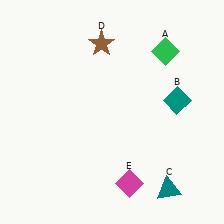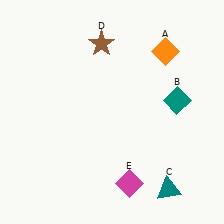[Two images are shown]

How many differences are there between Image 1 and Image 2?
There is 1 difference between the two images.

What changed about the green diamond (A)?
In Image 1, A is green. In Image 2, it changed to orange.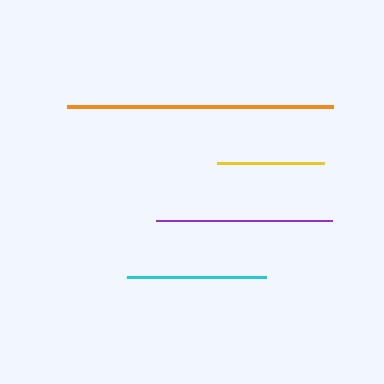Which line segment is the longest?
The orange line is the longest at approximately 265 pixels.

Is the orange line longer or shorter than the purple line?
The orange line is longer than the purple line.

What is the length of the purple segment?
The purple segment is approximately 177 pixels long.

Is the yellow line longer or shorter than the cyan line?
The cyan line is longer than the yellow line.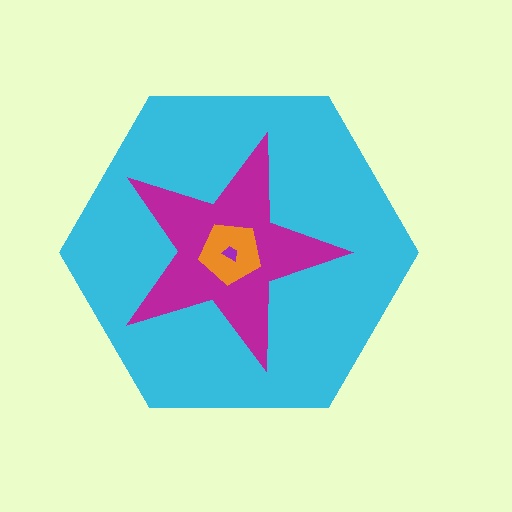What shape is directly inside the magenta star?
The orange pentagon.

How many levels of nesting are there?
4.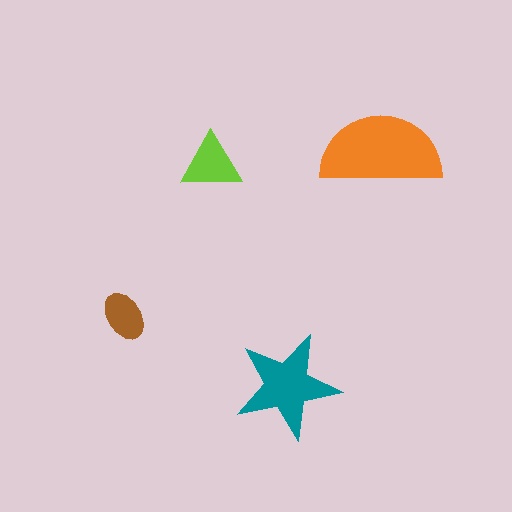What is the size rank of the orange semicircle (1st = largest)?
1st.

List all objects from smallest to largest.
The brown ellipse, the lime triangle, the teal star, the orange semicircle.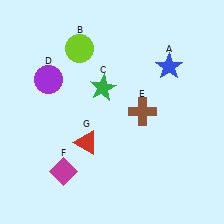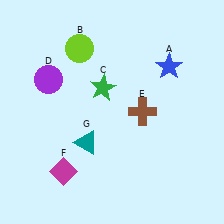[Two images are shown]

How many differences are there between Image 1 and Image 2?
There is 1 difference between the two images.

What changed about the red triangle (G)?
In Image 1, G is red. In Image 2, it changed to teal.